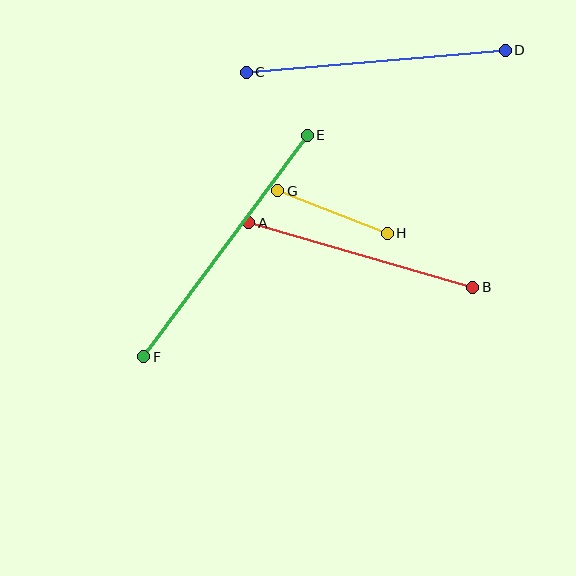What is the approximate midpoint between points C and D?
The midpoint is at approximately (376, 61) pixels.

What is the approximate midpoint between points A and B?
The midpoint is at approximately (361, 255) pixels.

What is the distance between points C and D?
The distance is approximately 260 pixels.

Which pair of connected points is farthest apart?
Points E and F are farthest apart.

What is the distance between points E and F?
The distance is approximately 275 pixels.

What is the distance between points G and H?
The distance is approximately 118 pixels.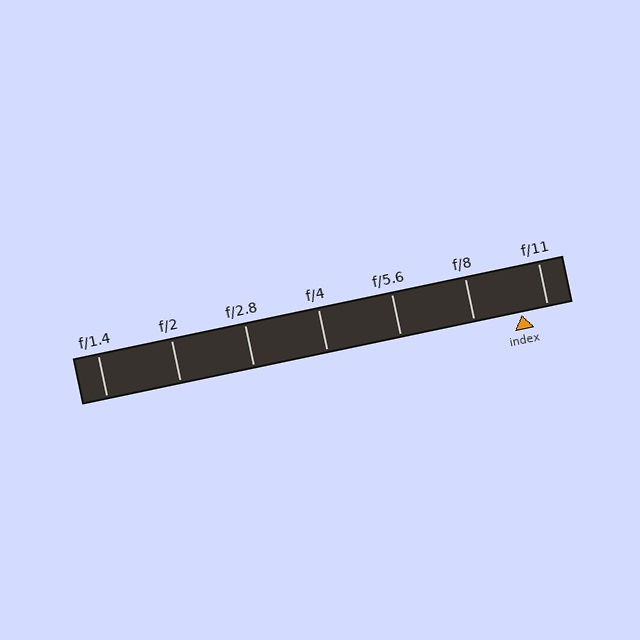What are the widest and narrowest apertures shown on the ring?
The widest aperture shown is f/1.4 and the narrowest is f/11.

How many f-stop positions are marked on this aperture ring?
There are 7 f-stop positions marked.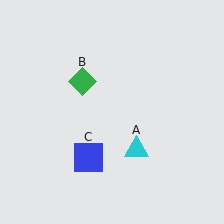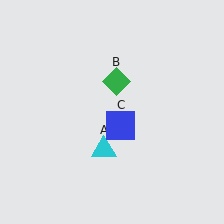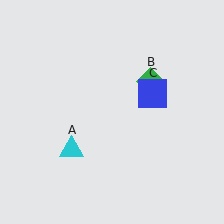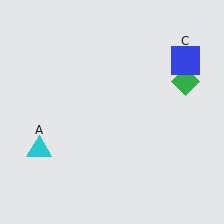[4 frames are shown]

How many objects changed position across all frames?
3 objects changed position: cyan triangle (object A), green diamond (object B), blue square (object C).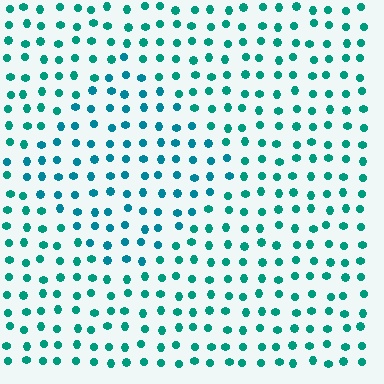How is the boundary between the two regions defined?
The boundary is defined purely by a slight shift in hue (about 20 degrees). Spacing, size, and orientation are identical on both sides.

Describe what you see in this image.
The image is filled with small teal elements in a uniform arrangement. A diamond-shaped region is visible where the elements are tinted to a slightly different hue, forming a subtle color boundary.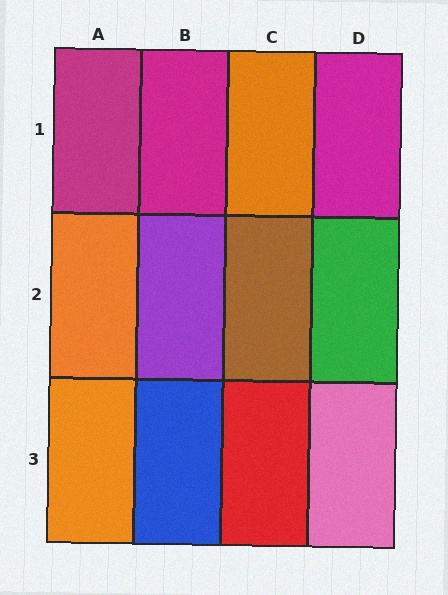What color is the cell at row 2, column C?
Brown.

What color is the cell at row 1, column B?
Magenta.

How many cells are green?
1 cell is green.